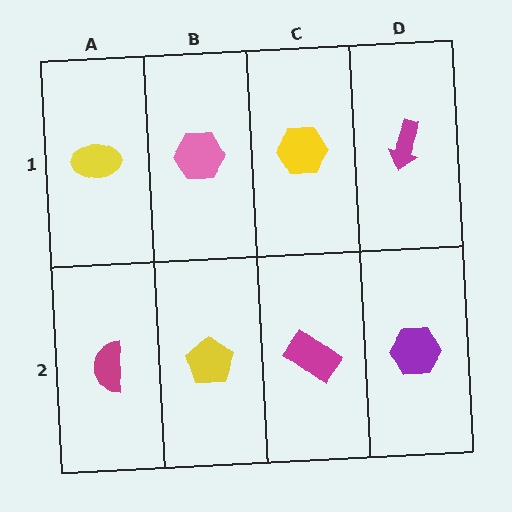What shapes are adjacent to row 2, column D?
A magenta arrow (row 1, column D), a magenta rectangle (row 2, column C).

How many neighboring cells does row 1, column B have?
3.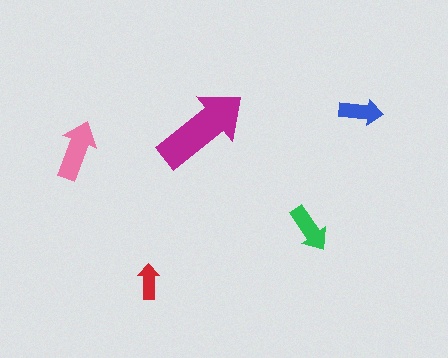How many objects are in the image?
There are 5 objects in the image.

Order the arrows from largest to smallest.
the magenta one, the pink one, the green one, the blue one, the red one.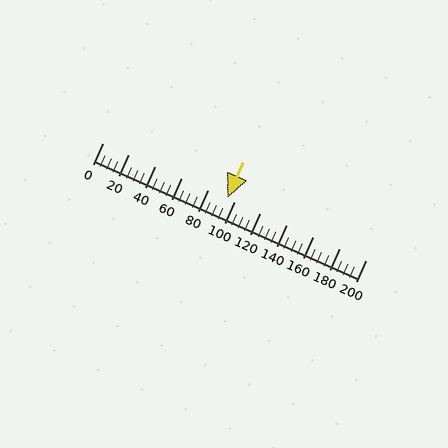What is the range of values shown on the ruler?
The ruler shows values from 0 to 200.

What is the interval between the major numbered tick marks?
The major tick marks are spaced 20 units apart.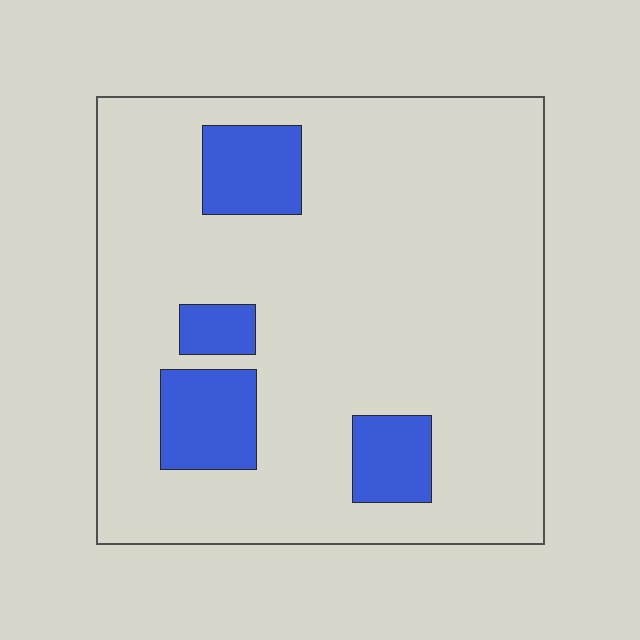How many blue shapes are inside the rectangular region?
4.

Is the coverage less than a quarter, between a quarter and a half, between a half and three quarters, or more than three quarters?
Less than a quarter.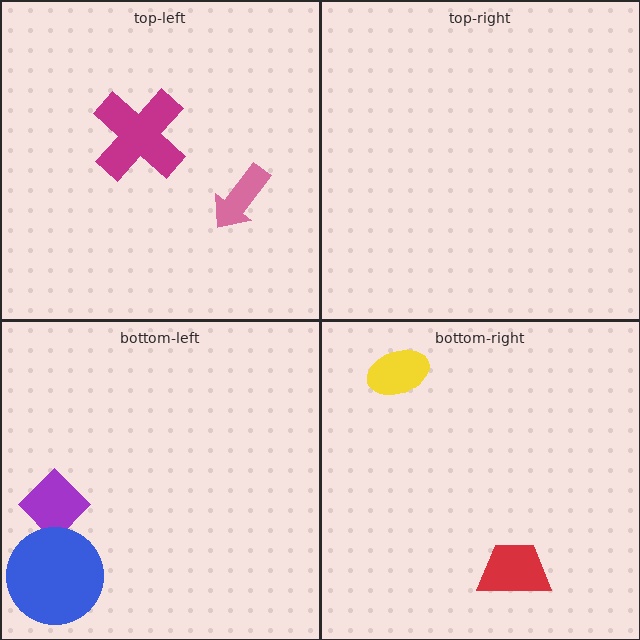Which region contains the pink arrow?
The top-left region.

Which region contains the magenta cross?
The top-left region.